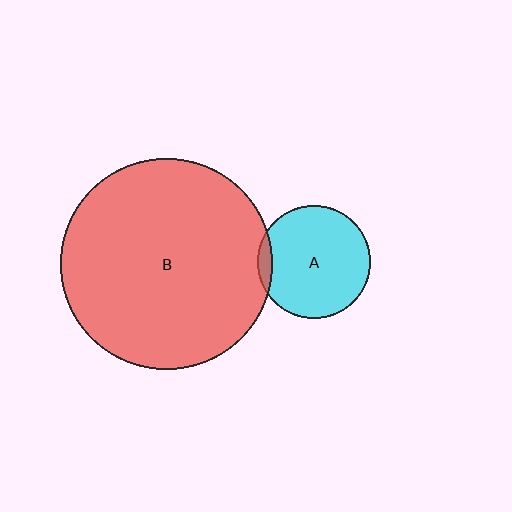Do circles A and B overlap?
Yes.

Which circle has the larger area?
Circle B (red).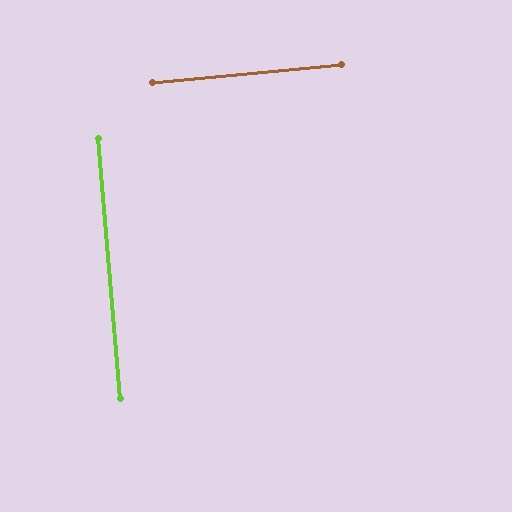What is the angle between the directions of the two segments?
Approximately 89 degrees.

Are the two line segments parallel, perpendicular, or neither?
Perpendicular — they meet at approximately 89°.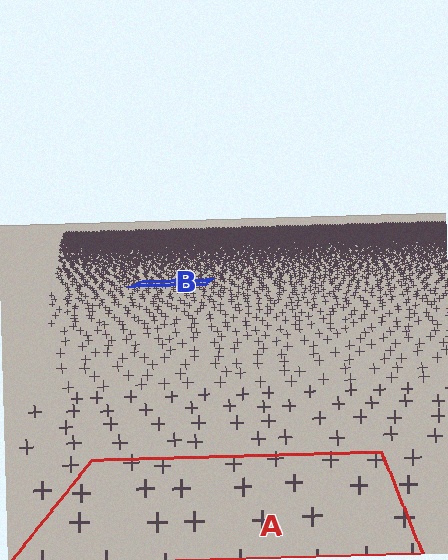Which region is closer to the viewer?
Region A is closer. The texture elements there are larger and more spread out.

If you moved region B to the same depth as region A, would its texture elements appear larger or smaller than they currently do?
They would appear larger. At a closer depth, the same texture elements are projected at a bigger on-screen size.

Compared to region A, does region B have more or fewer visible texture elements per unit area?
Region B has more texture elements per unit area — they are packed more densely because it is farther away.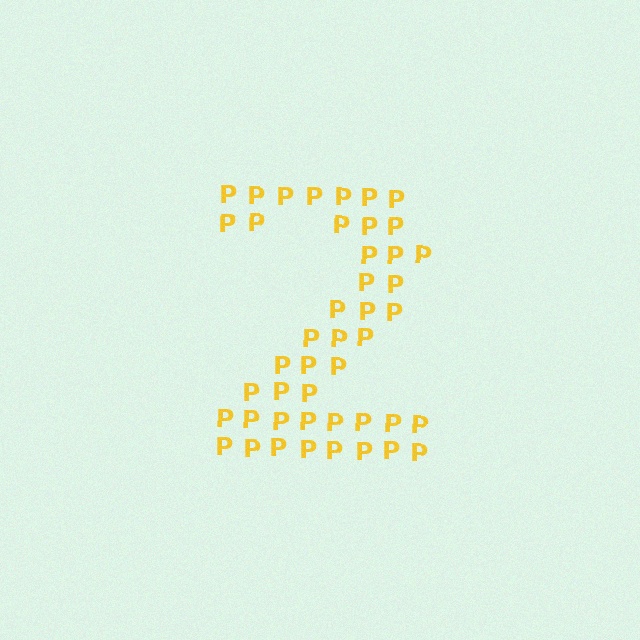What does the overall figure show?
The overall figure shows the digit 2.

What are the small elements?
The small elements are letter P's.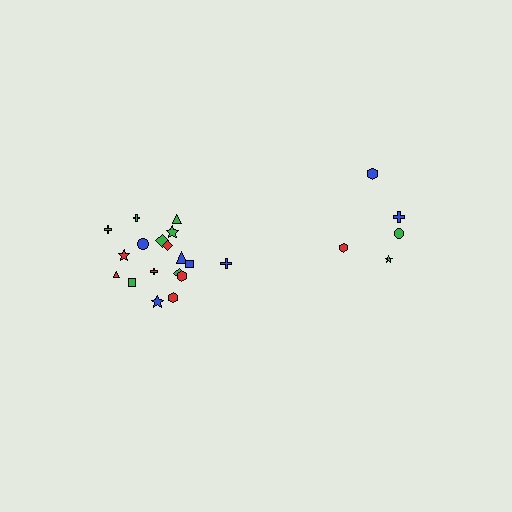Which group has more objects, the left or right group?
The left group.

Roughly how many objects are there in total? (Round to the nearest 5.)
Roughly 25 objects in total.